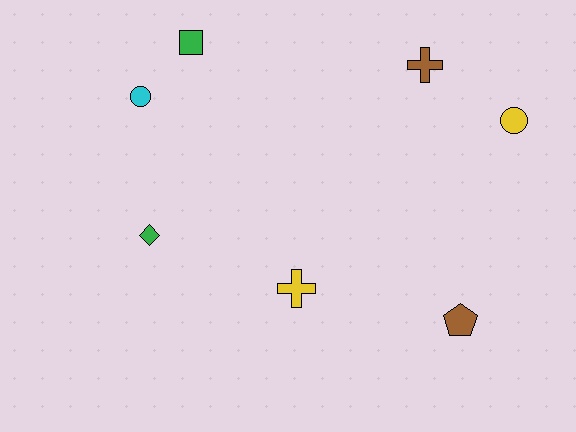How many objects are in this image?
There are 7 objects.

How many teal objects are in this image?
There are no teal objects.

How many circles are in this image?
There are 2 circles.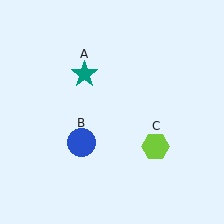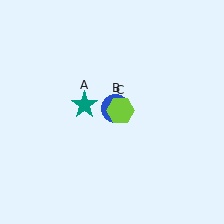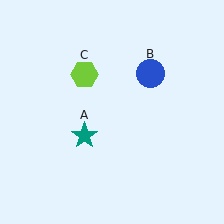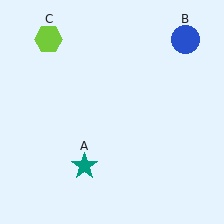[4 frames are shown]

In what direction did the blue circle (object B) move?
The blue circle (object B) moved up and to the right.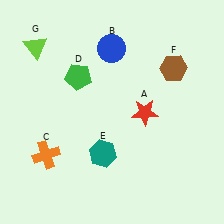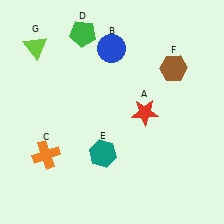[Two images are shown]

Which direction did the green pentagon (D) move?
The green pentagon (D) moved up.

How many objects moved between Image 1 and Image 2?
1 object moved between the two images.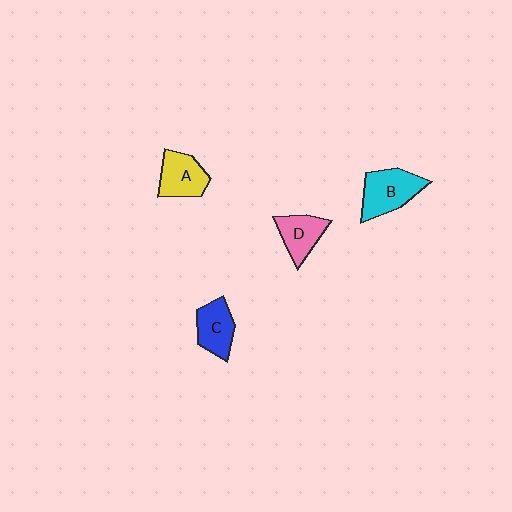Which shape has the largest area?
Shape B (cyan).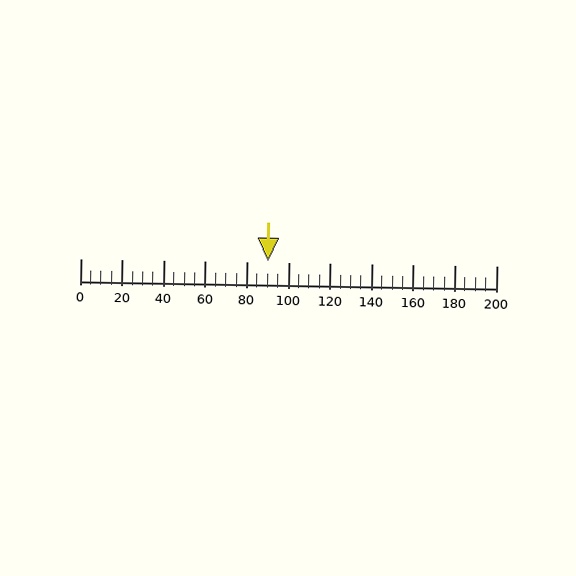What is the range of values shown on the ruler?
The ruler shows values from 0 to 200.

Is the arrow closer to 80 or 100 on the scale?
The arrow is closer to 100.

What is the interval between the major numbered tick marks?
The major tick marks are spaced 20 units apart.